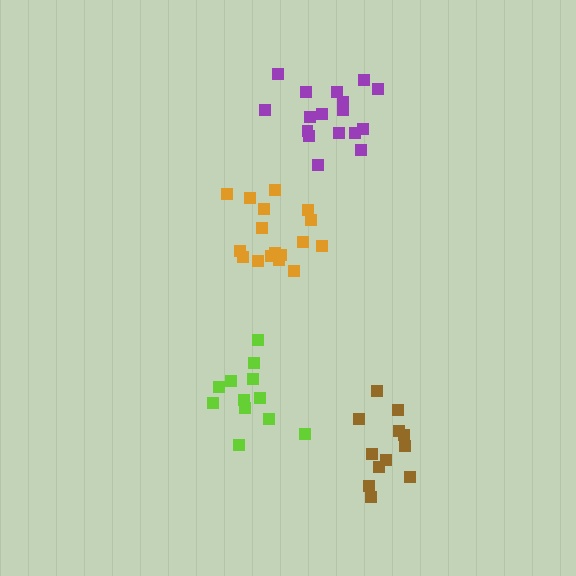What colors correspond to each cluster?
The clusters are colored: lime, brown, orange, purple.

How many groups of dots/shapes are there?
There are 4 groups.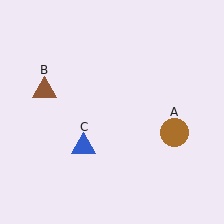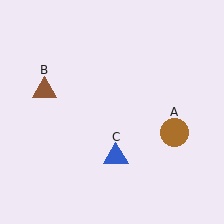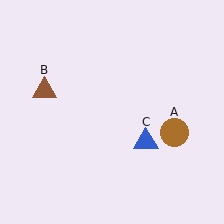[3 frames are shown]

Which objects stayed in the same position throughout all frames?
Brown circle (object A) and brown triangle (object B) remained stationary.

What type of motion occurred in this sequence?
The blue triangle (object C) rotated counterclockwise around the center of the scene.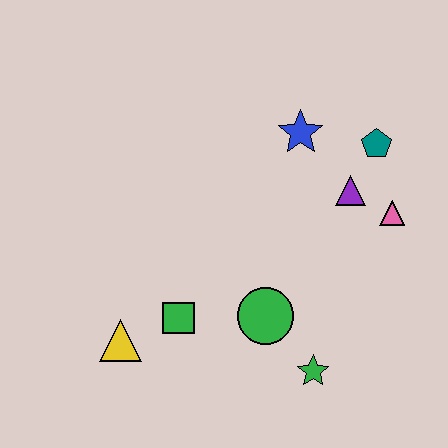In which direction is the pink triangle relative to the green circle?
The pink triangle is to the right of the green circle.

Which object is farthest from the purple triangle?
The yellow triangle is farthest from the purple triangle.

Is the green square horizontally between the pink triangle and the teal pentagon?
No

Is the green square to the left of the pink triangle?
Yes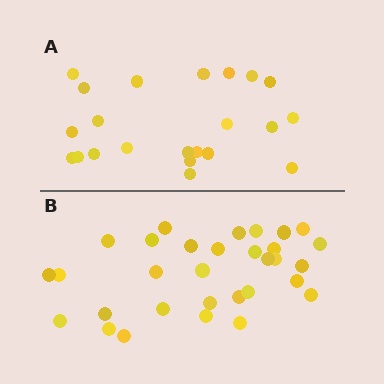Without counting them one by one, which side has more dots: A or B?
Region B (the bottom region) has more dots.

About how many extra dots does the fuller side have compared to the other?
Region B has roughly 8 or so more dots than region A.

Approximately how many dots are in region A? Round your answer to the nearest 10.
About 20 dots. (The exact count is 22, which rounds to 20.)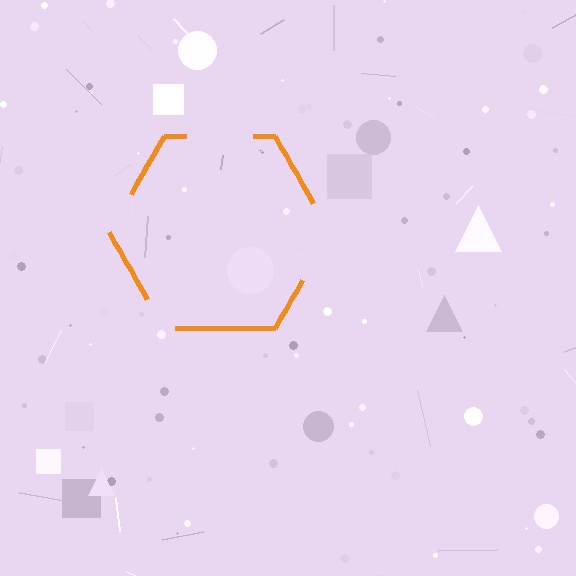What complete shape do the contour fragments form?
The contour fragments form a hexagon.